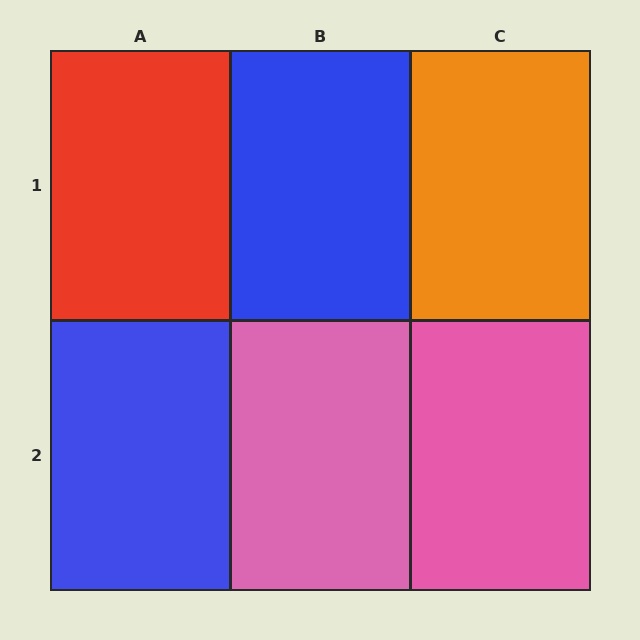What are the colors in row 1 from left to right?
Red, blue, orange.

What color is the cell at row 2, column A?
Blue.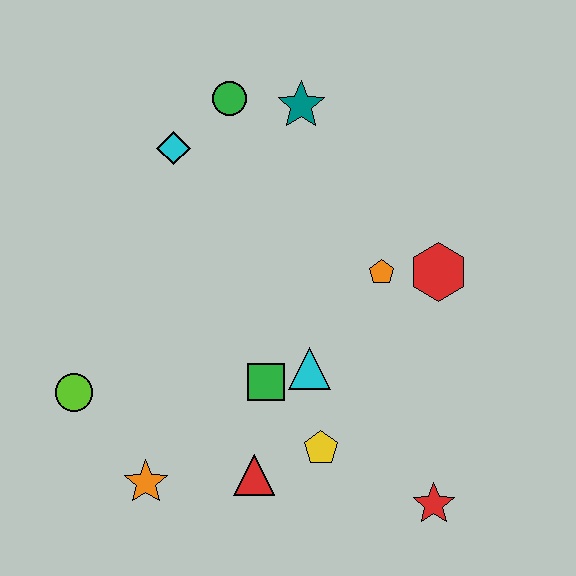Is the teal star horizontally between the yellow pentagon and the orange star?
Yes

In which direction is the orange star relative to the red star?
The orange star is to the left of the red star.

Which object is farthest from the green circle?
The red star is farthest from the green circle.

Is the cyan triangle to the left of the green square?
No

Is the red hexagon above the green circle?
No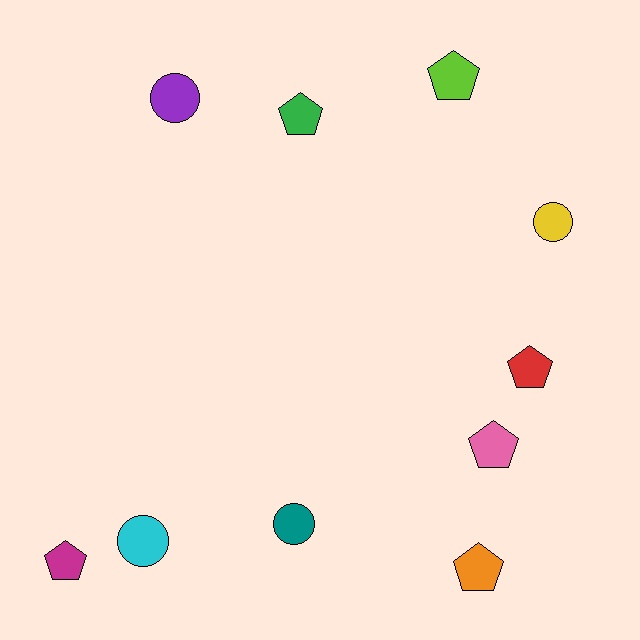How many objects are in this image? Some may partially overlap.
There are 10 objects.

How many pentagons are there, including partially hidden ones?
There are 6 pentagons.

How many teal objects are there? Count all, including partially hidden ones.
There is 1 teal object.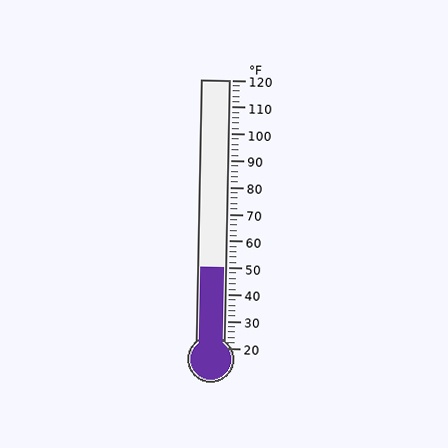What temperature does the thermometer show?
The thermometer shows approximately 50°F.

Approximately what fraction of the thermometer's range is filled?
The thermometer is filled to approximately 30% of its range.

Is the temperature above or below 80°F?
The temperature is below 80°F.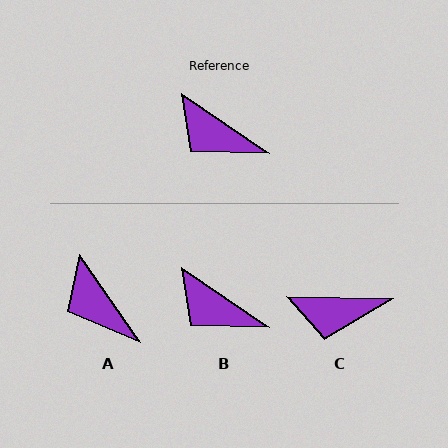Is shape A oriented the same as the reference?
No, it is off by about 21 degrees.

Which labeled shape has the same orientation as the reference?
B.